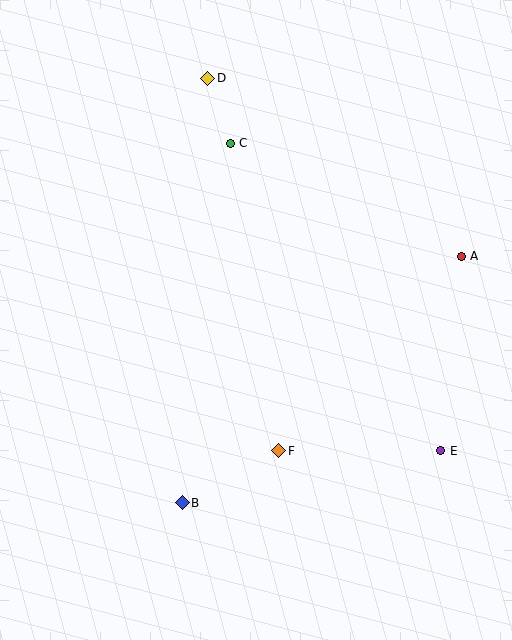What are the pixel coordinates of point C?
Point C is at (230, 143).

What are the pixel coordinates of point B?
Point B is at (182, 503).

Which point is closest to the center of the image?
Point F at (279, 451) is closest to the center.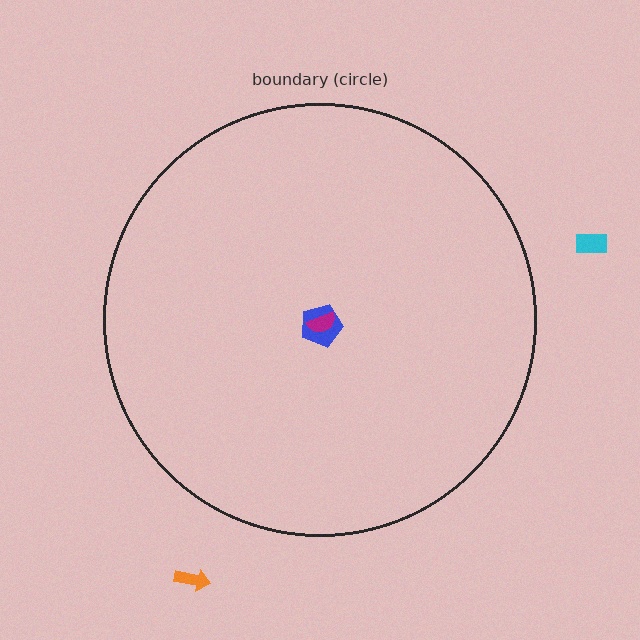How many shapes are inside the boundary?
2 inside, 2 outside.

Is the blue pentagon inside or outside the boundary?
Inside.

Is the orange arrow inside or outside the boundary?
Outside.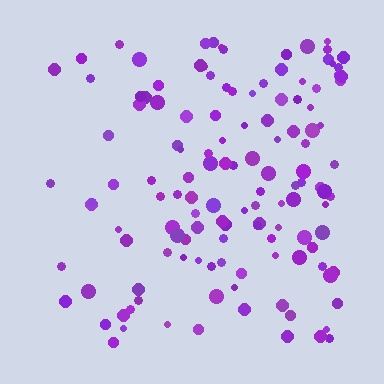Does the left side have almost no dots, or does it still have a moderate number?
Still a moderate number, just noticeably fewer than the right.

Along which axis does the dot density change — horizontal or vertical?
Horizontal.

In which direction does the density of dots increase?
From left to right, with the right side densest.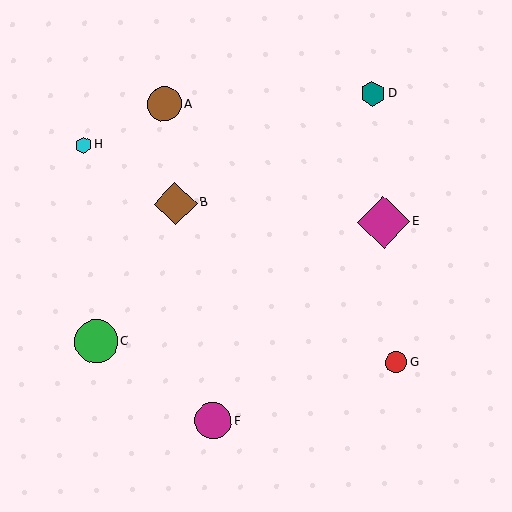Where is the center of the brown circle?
The center of the brown circle is at (164, 104).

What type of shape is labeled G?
Shape G is a red circle.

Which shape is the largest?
The magenta diamond (labeled E) is the largest.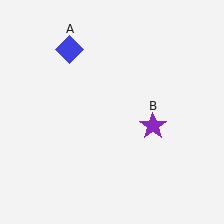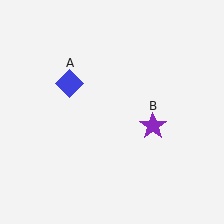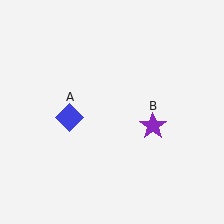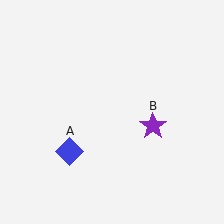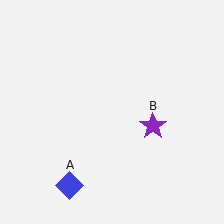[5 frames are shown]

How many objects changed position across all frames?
1 object changed position: blue diamond (object A).